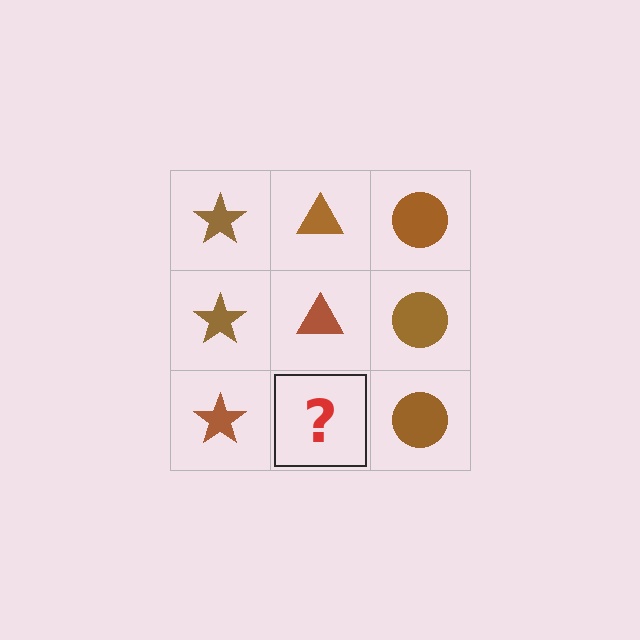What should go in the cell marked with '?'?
The missing cell should contain a brown triangle.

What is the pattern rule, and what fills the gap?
The rule is that each column has a consistent shape. The gap should be filled with a brown triangle.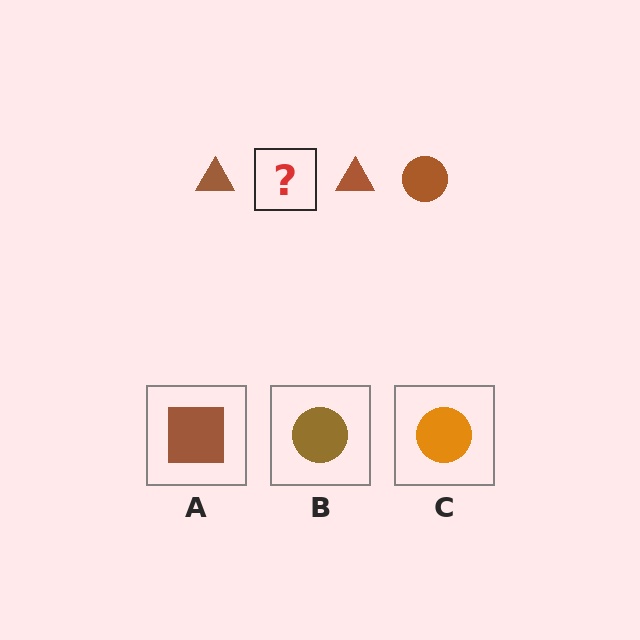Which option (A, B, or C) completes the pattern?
B.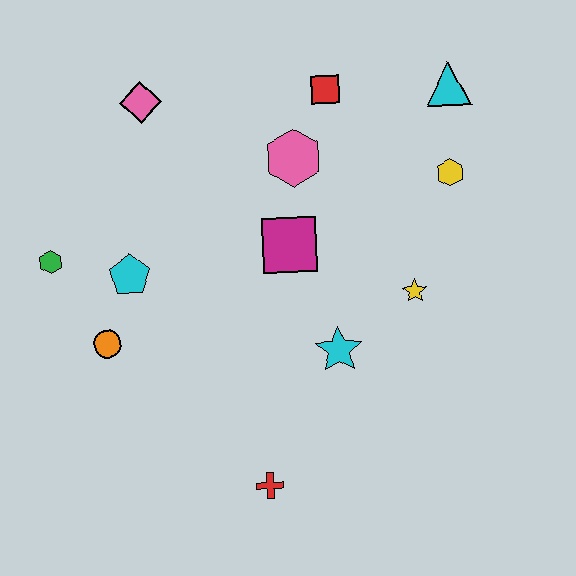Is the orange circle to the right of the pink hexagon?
No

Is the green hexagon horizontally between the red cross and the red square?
No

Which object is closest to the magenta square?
The pink hexagon is closest to the magenta square.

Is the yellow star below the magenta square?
Yes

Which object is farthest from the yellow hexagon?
The green hexagon is farthest from the yellow hexagon.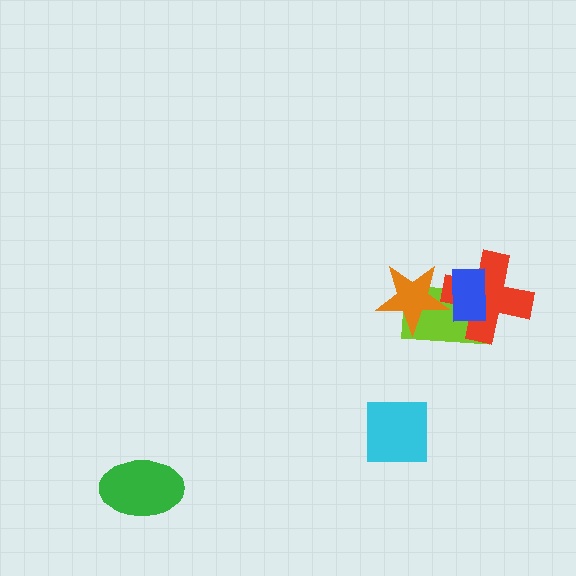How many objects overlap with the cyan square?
0 objects overlap with the cyan square.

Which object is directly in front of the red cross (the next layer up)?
The orange star is directly in front of the red cross.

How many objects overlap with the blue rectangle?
3 objects overlap with the blue rectangle.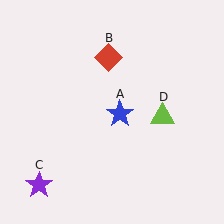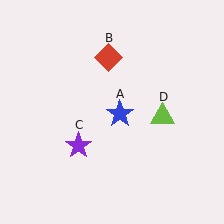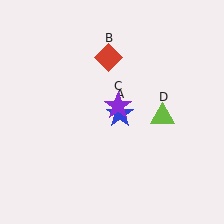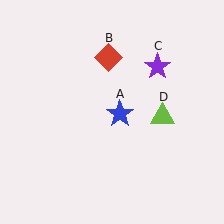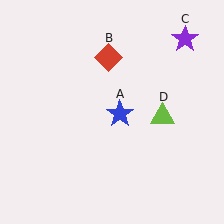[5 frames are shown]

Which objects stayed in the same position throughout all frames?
Blue star (object A) and red diamond (object B) and lime triangle (object D) remained stationary.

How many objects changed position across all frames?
1 object changed position: purple star (object C).